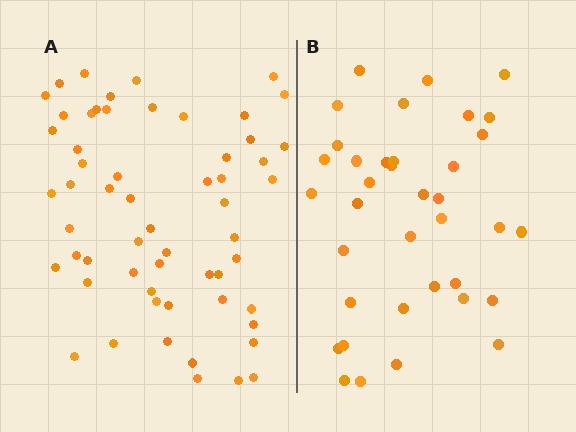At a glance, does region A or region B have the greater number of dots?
Region A (the left region) has more dots.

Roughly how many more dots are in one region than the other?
Region A has approximately 20 more dots than region B.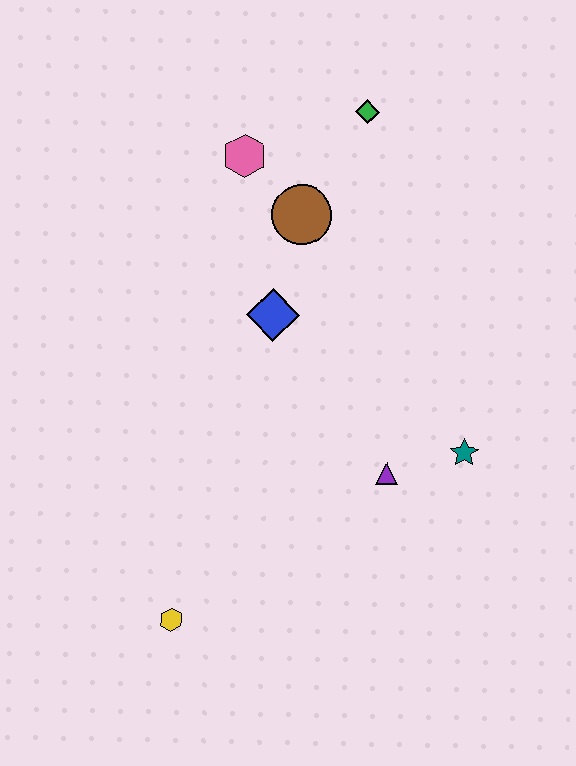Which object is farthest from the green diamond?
The yellow hexagon is farthest from the green diamond.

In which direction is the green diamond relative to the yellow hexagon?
The green diamond is above the yellow hexagon.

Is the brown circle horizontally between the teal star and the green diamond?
No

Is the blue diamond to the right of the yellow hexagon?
Yes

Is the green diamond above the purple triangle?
Yes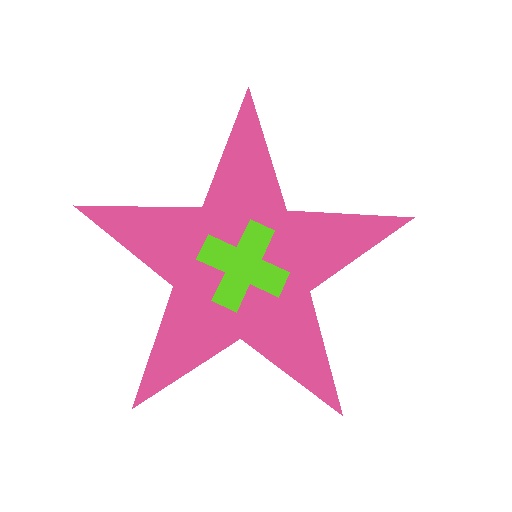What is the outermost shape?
The pink star.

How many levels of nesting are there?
2.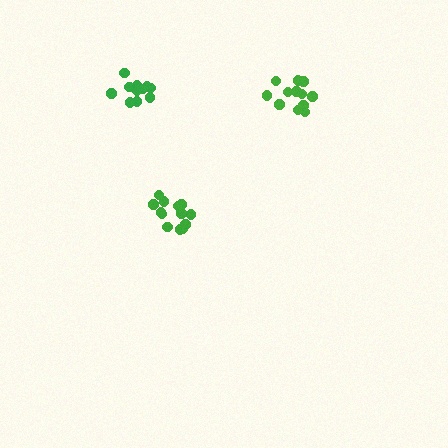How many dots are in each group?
Group 1: 12 dots, Group 2: 13 dots, Group 3: 11 dots (36 total).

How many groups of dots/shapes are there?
There are 3 groups.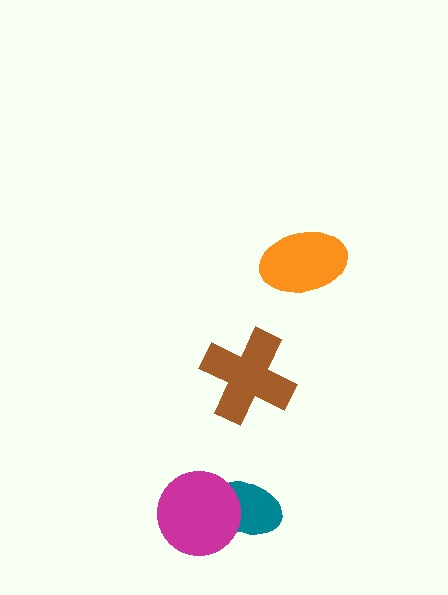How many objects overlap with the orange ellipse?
0 objects overlap with the orange ellipse.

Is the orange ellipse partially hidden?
No, no other shape covers it.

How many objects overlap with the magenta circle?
1 object overlaps with the magenta circle.